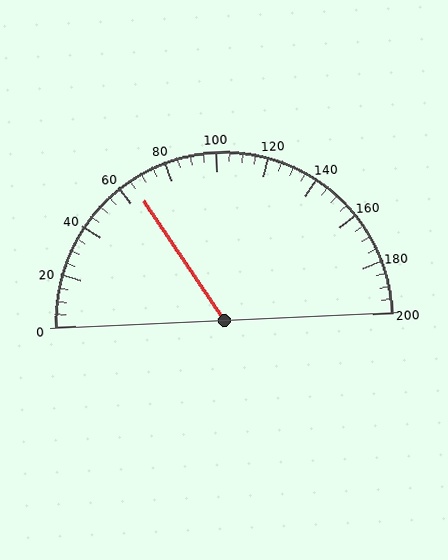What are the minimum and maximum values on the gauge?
The gauge ranges from 0 to 200.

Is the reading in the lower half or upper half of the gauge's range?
The reading is in the lower half of the range (0 to 200).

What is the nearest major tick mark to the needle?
The nearest major tick mark is 60.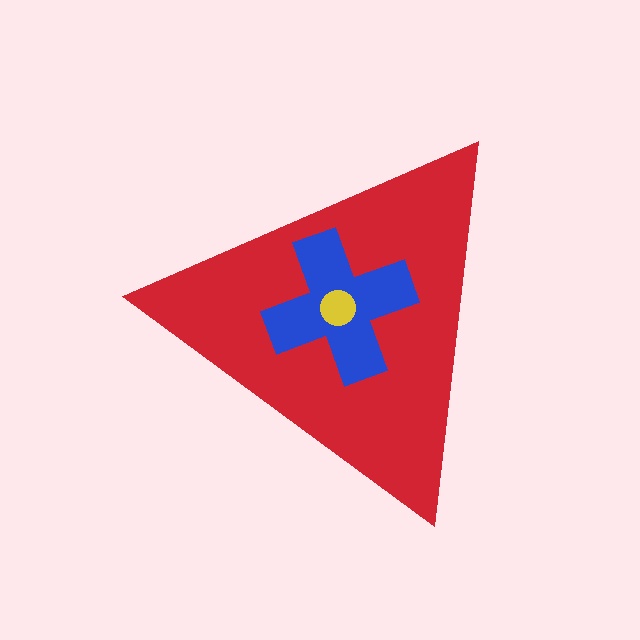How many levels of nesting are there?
3.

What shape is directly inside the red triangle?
The blue cross.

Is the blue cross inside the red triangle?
Yes.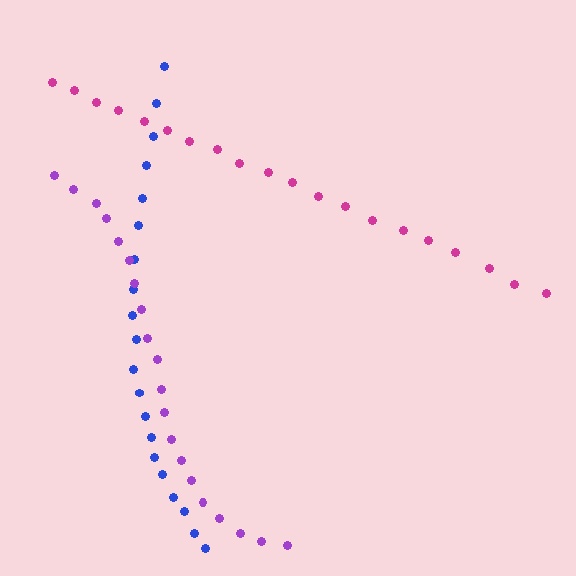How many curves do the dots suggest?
There are 3 distinct paths.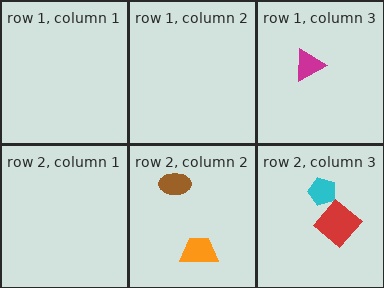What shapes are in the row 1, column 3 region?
The magenta triangle.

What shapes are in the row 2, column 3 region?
The cyan pentagon, the red diamond.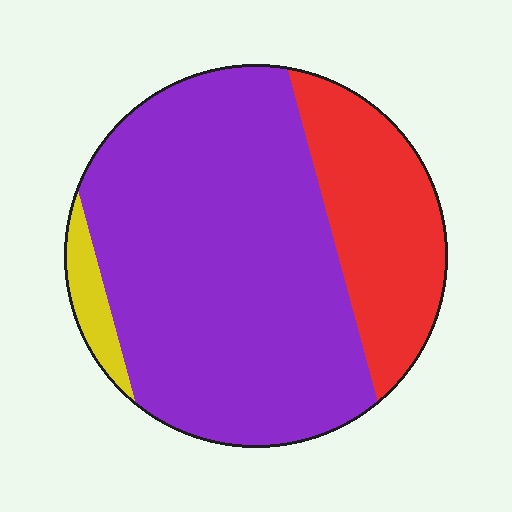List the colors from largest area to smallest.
From largest to smallest: purple, red, yellow.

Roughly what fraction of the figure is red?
Red covers 24% of the figure.